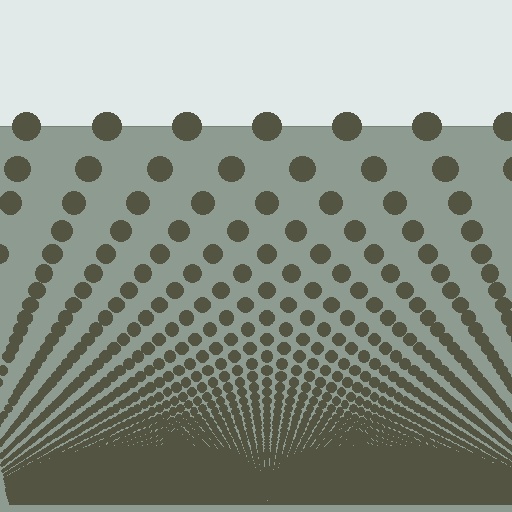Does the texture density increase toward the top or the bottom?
Density increases toward the bottom.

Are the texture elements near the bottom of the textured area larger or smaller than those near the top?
Smaller. The gradient is inverted — elements near the bottom are smaller and denser.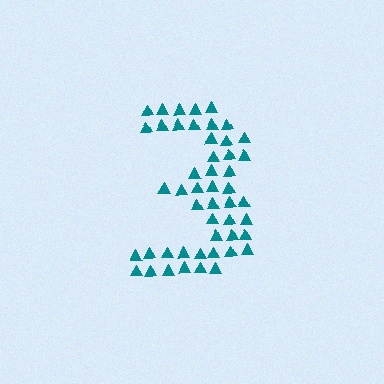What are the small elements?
The small elements are triangles.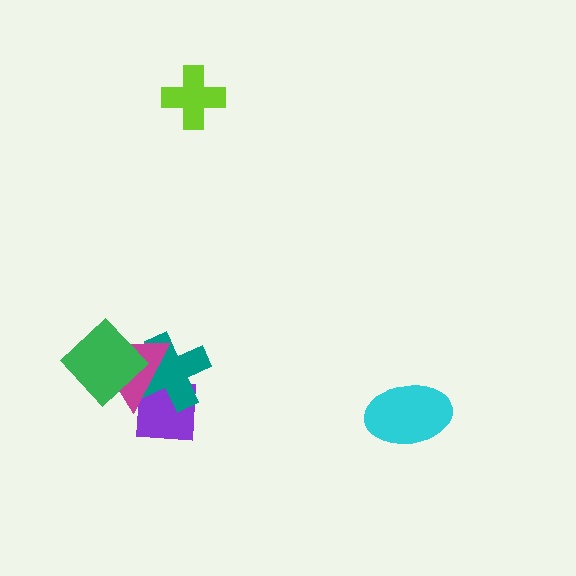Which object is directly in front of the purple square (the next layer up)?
The teal cross is directly in front of the purple square.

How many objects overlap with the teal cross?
3 objects overlap with the teal cross.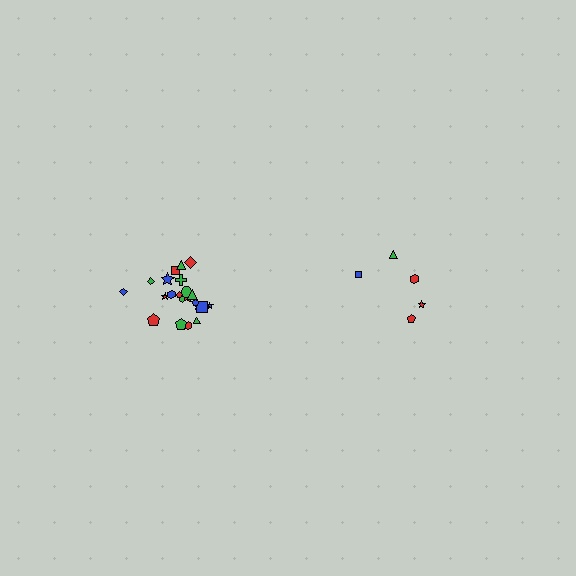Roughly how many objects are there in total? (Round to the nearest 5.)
Roughly 25 objects in total.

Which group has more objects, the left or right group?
The left group.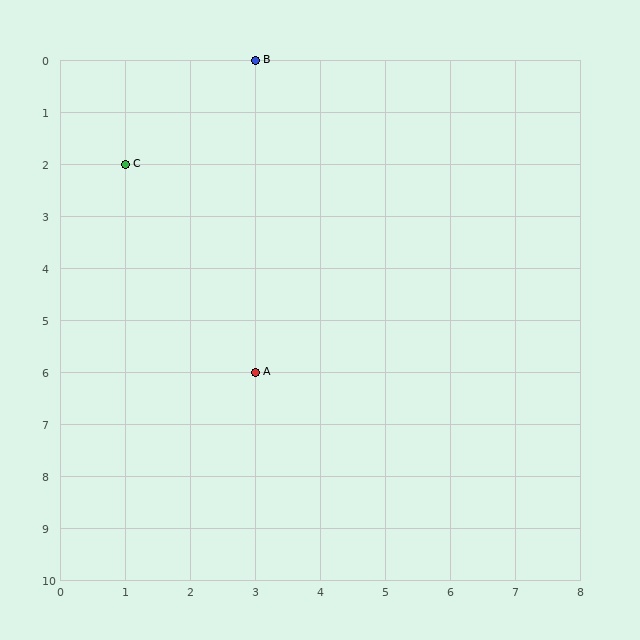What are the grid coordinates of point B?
Point B is at grid coordinates (3, 0).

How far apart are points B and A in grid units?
Points B and A are 6 rows apart.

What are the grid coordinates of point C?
Point C is at grid coordinates (1, 2).